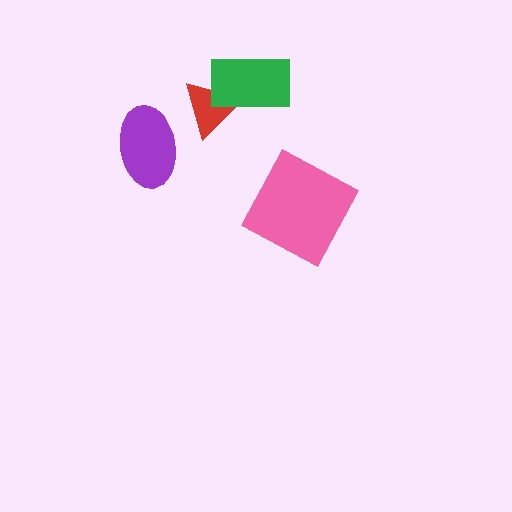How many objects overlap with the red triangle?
1 object overlaps with the red triangle.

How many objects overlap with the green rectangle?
1 object overlaps with the green rectangle.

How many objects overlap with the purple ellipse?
0 objects overlap with the purple ellipse.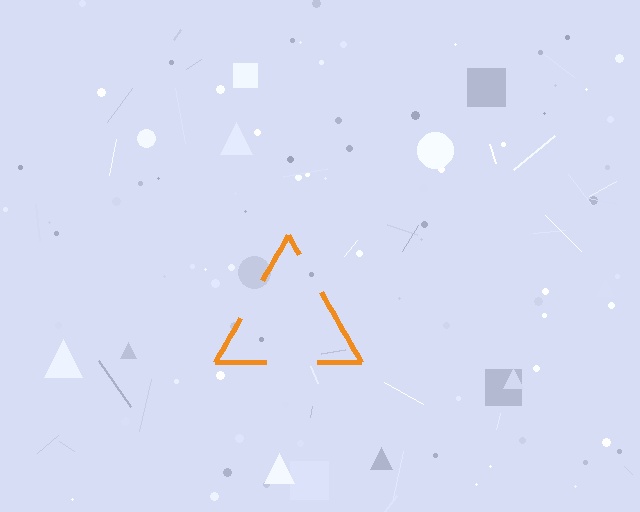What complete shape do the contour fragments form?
The contour fragments form a triangle.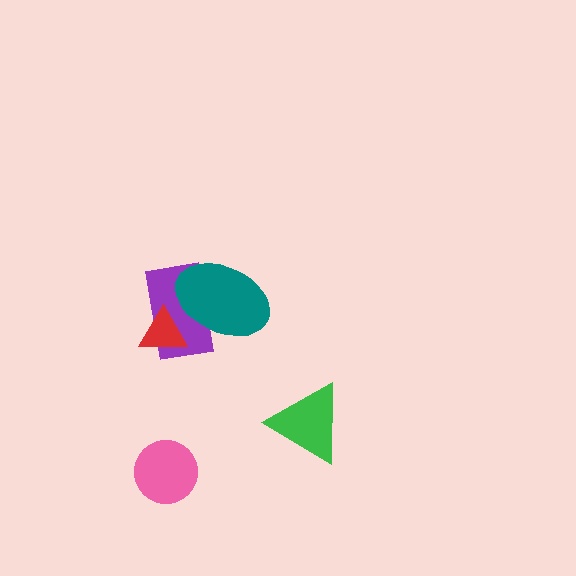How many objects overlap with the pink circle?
0 objects overlap with the pink circle.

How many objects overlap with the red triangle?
2 objects overlap with the red triangle.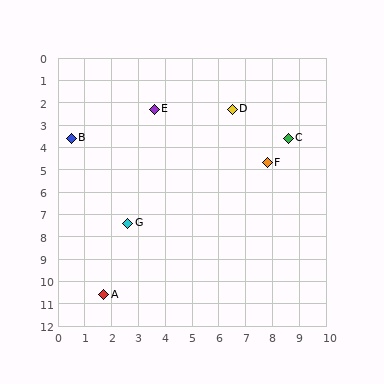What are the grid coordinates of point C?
Point C is at approximately (8.6, 3.6).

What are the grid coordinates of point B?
Point B is at approximately (0.5, 3.6).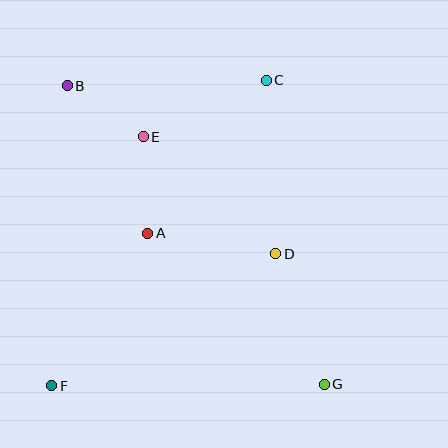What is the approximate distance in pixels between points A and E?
The distance between A and E is approximately 97 pixels.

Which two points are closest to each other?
Points B and E are closest to each other.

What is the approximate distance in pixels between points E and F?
The distance between E and F is approximately 265 pixels.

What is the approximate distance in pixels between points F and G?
The distance between F and G is approximately 272 pixels.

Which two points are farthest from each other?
Points B and G are farthest from each other.